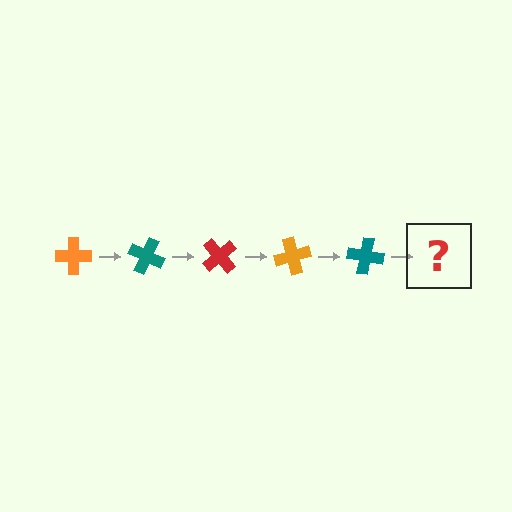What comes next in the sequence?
The next element should be a red cross, rotated 125 degrees from the start.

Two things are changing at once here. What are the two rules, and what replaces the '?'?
The two rules are that it rotates 25 degrees each step and the color cycles through orange, teal, and red. The '?' should be a red cross, rotated 125 degrees from the start.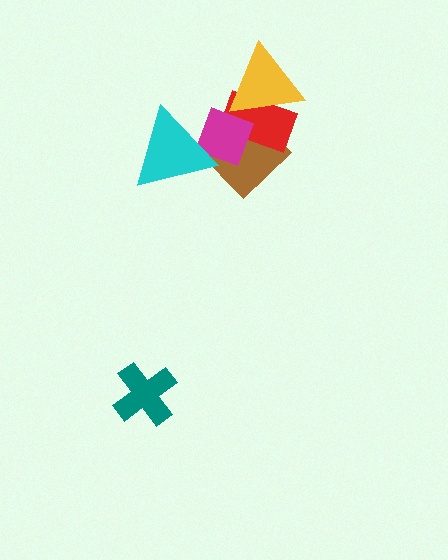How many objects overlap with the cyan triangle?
2 objects overlap with the cyan triangle.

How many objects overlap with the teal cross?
0 objects overlap with the teal cross.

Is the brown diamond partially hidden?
Yes, it is partially covered by another shape.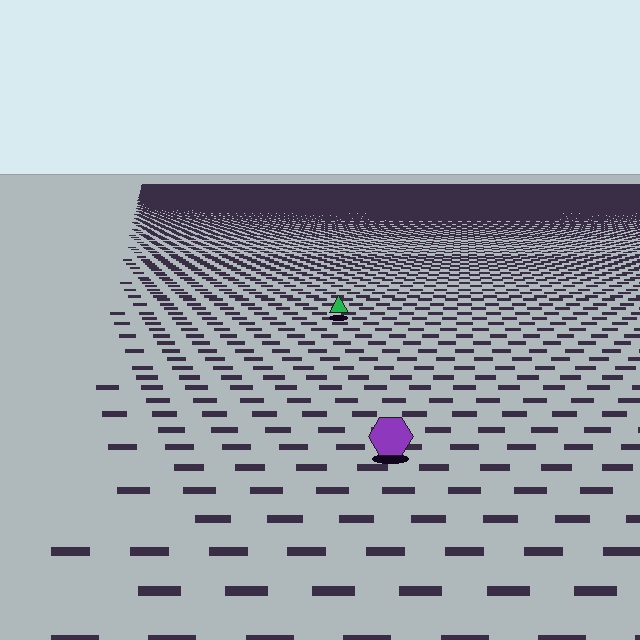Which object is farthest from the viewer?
The green triangle is farthest from the viewer. It appears smaller and the ground texture around it is denser.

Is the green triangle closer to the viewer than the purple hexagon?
No. The purple hexagon is closer — you can tell from the texture gradient: the ground texture is coarser near it.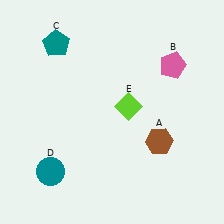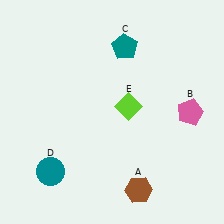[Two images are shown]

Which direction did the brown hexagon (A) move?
The brown hexagon (A) moved down.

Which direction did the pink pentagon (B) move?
The pink pentagon (B) moved down.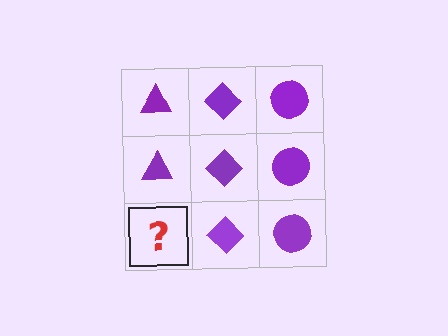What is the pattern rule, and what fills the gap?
The rule is that each column has a consistent shape. The gap should be filled with a purple triangle.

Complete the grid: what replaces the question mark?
The question mark should be replaced with a purple triangle.